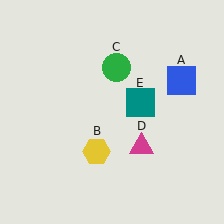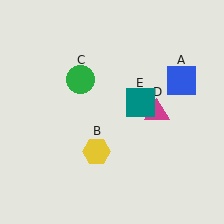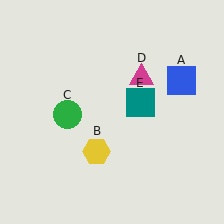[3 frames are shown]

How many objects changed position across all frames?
2 objects changed position: green circle (object C), magenta triangle (object D).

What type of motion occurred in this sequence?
The green circle (object C), magenta triangle (object D) rotated counterclockwise around the center of the scene.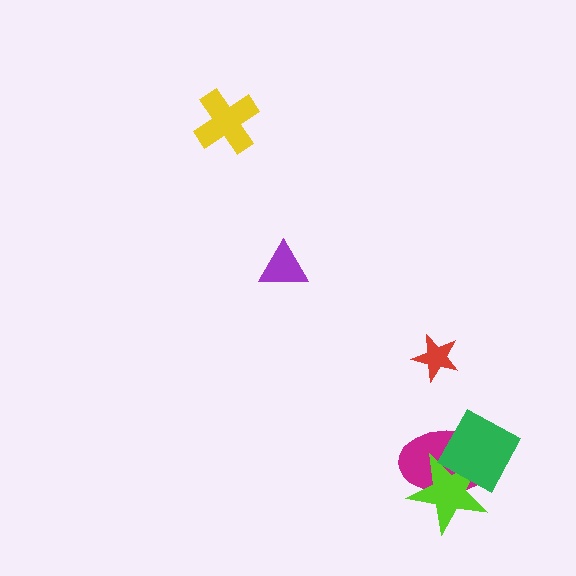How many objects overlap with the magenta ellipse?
2 objects overlap with the magenta ellipse.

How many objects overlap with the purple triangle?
0 objects overlap with the purple triangle.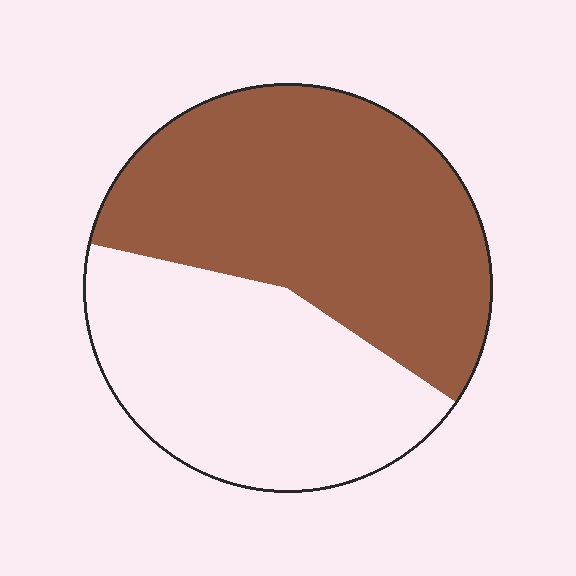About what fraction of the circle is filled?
About three fifths (3/5).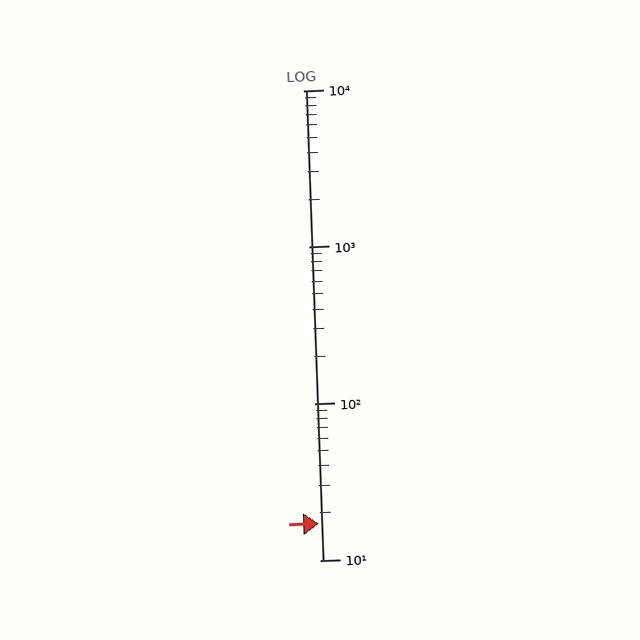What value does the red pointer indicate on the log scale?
The pointer indicates approximately 17.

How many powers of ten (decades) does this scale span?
The scale spans 3 decades, from 10 to 10000.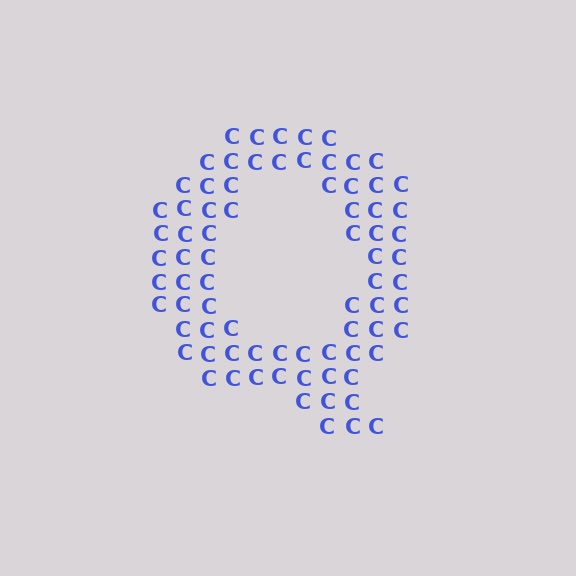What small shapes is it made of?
It is made of small letter C's.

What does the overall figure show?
The overall figure shows the letter Q.